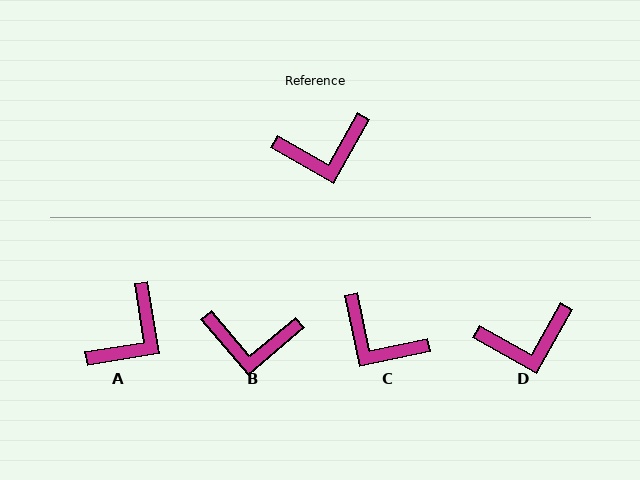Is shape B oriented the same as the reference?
No, it is off by about 20 degrees.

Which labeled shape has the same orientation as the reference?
D.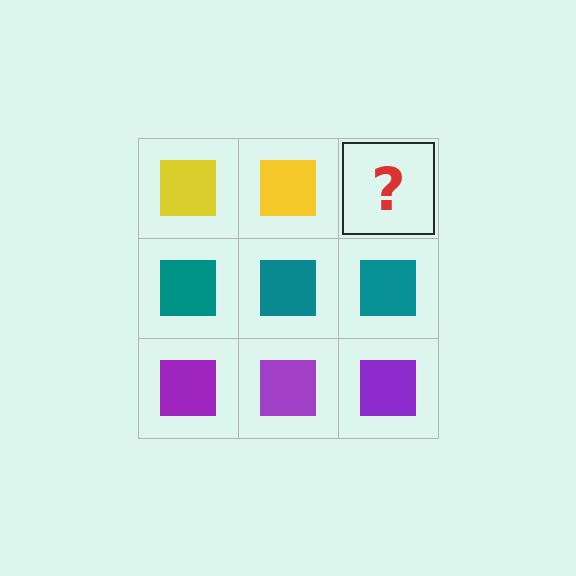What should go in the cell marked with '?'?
The missing cell should contain a yellow square.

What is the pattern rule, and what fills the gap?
The rule is that each row has a consistent color. The gap should be filled with a yellow square.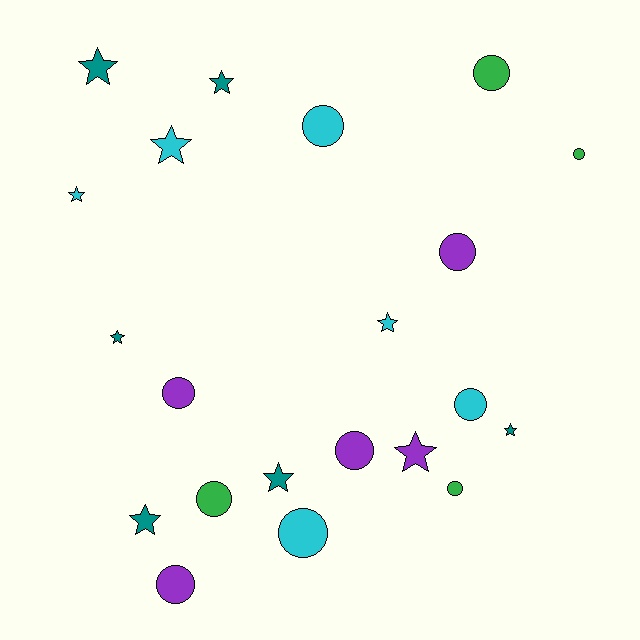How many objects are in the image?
There are 21 objects.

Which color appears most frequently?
Teal, with 6 objects.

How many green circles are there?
There are 4 green circles.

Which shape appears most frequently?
Circle, with 11 objects.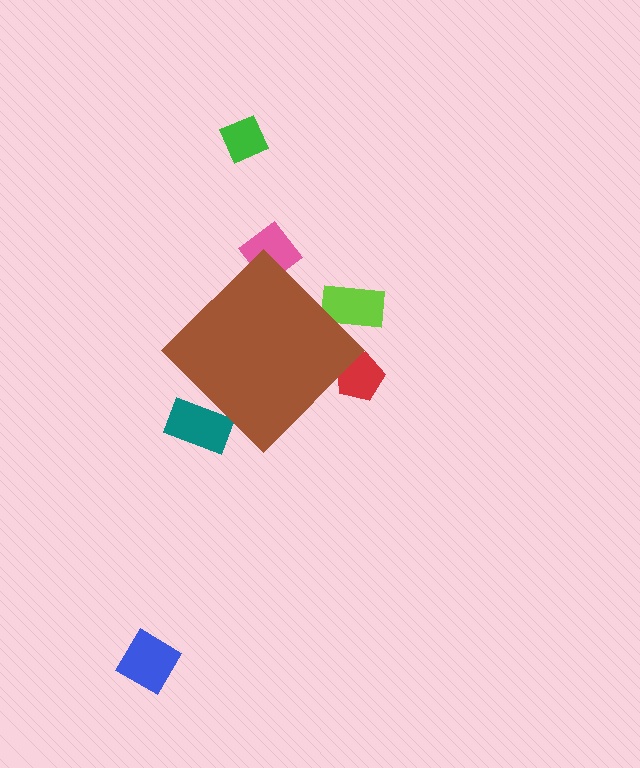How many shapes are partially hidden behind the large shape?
4 shapes are partially hidden.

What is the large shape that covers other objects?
A brown diamond.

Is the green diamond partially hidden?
No, the green diamond is fully visible.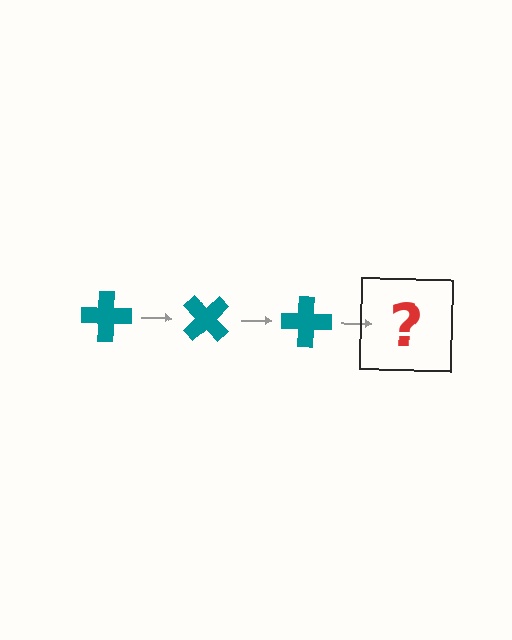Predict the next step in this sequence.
The next step is a teal cross rotated 135 degrees.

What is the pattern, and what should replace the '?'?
The pattern is that the cross rotates 45 degrees each step. The '?' should be a teal cross rotated 135 degrees.